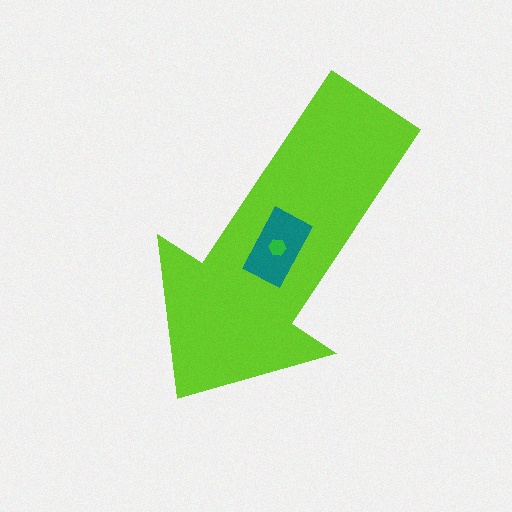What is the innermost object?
The green hexagon.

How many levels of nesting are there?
3.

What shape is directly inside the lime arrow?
The teal rectangle.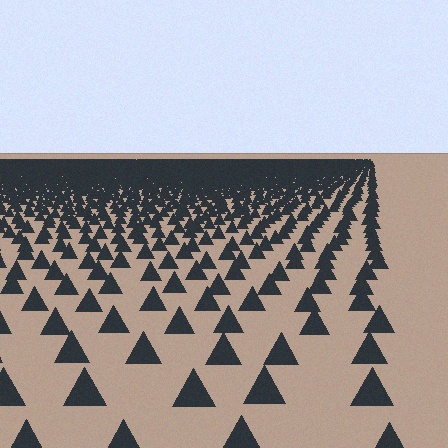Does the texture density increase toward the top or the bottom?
Density increases toward the top.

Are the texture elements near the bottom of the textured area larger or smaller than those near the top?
Larger. Near the bottom, elements are closer to the viewer and appear at a bigger on-screen size.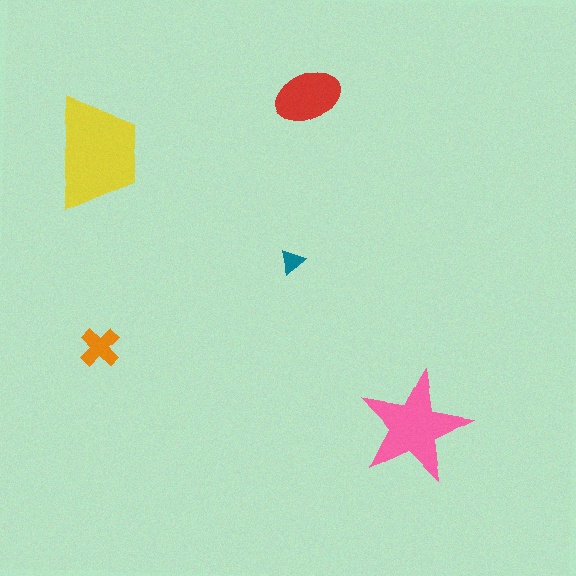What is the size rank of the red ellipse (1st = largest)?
3rd.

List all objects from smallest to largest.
The teal triangle, the orange cross, the red ellipse, the pink star, the yellow trapezoid.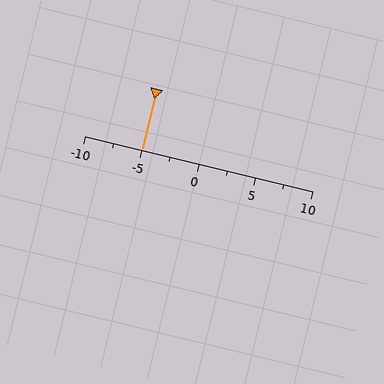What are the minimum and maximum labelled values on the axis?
The axis runs from -10 to 10.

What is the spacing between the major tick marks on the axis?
The major ticks are spaced 5 apart.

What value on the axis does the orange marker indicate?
The marker indicates approximately -5.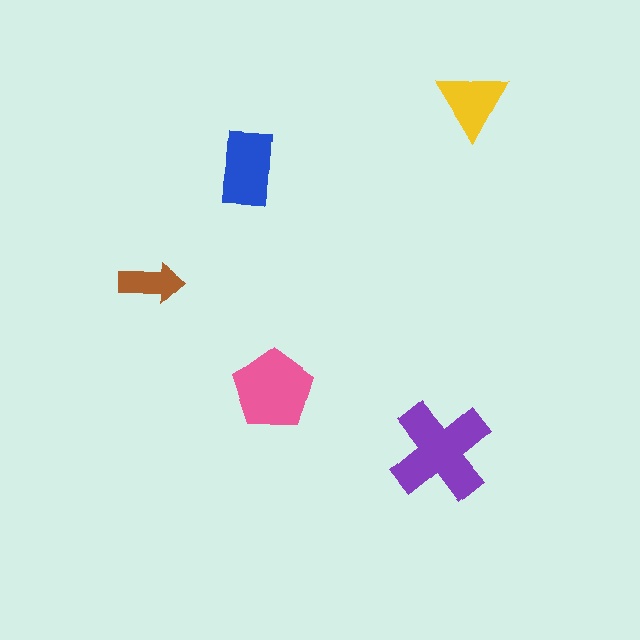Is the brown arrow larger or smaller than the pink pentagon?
Smaller.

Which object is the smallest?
The brown arrow.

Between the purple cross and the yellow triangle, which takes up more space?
The purple cross.